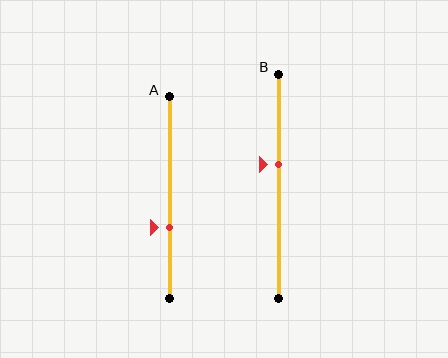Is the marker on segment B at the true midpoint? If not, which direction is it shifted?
No, the marker on segment B is shifted upward by about 10% of the segment length.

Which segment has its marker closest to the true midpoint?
Segment B has its marker closest to the true midpoint.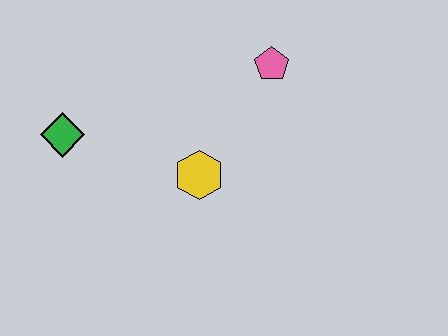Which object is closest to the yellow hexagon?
The pink pentagon is closest to the yellow hexagon.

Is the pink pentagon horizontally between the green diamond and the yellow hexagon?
No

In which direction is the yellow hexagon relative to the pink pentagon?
The yellow hexagon is below the pink pentagon.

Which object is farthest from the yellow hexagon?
The green diamond is farthest from the yellow hexagon.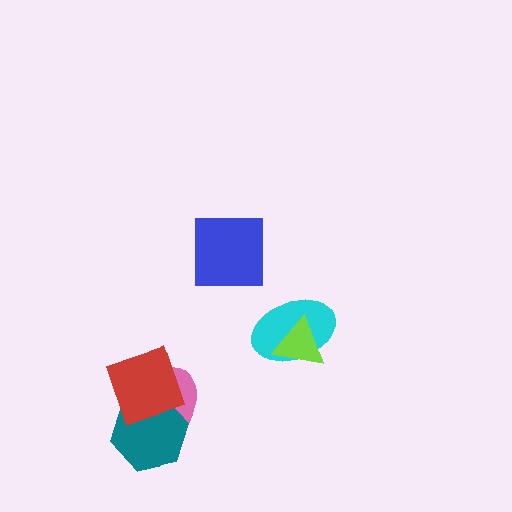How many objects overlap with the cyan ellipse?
1 object overlaps with the cyan ellipse.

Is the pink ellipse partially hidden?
Yes, it is partially covered by another shape.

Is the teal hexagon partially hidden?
Yes, it is partially covered by another shape.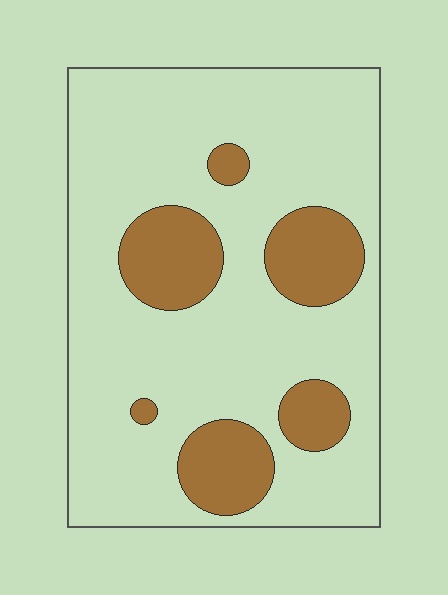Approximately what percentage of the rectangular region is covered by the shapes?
Approximately 20%.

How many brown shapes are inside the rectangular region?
6.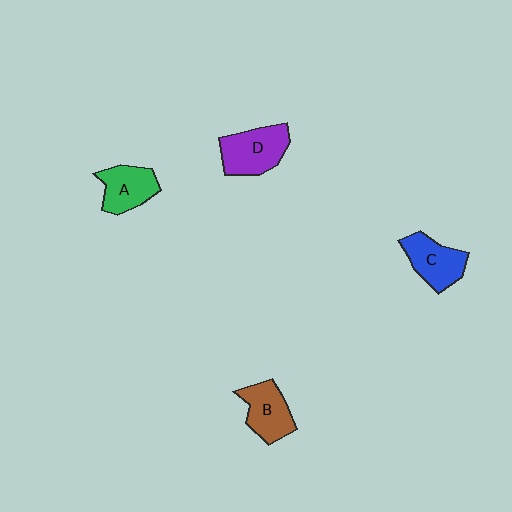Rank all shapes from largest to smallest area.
From largest to smallest: D (purple), C (blue), B (brown), A (green).